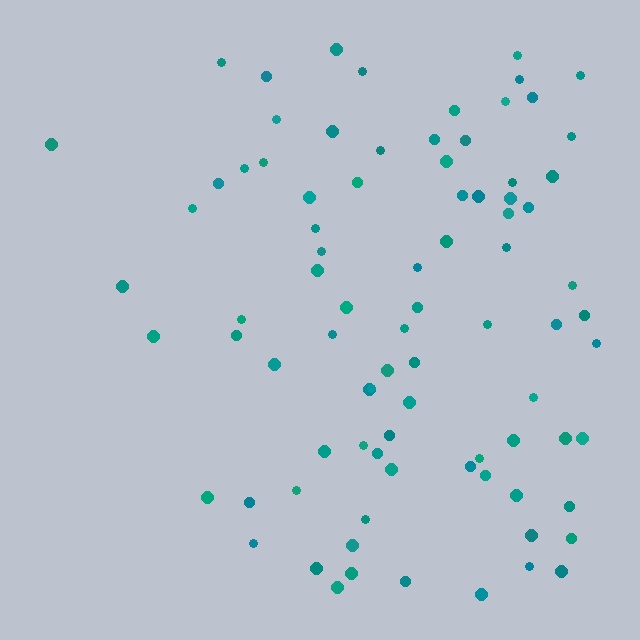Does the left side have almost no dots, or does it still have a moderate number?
Still a moderate number, just noticeably fewer than the right.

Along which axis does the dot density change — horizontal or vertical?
Horizontal.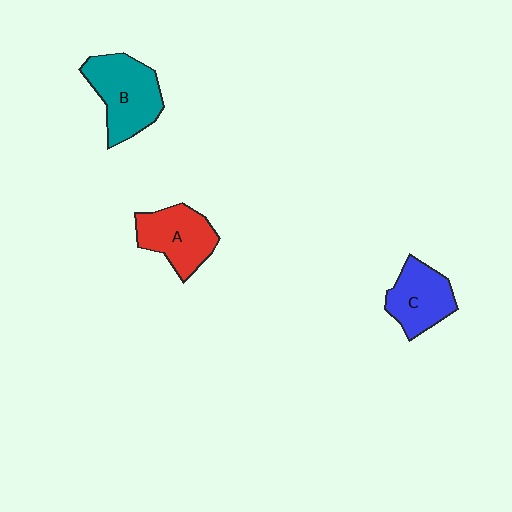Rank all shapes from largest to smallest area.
From largest to smallest: B (teal), A (red), C (blue).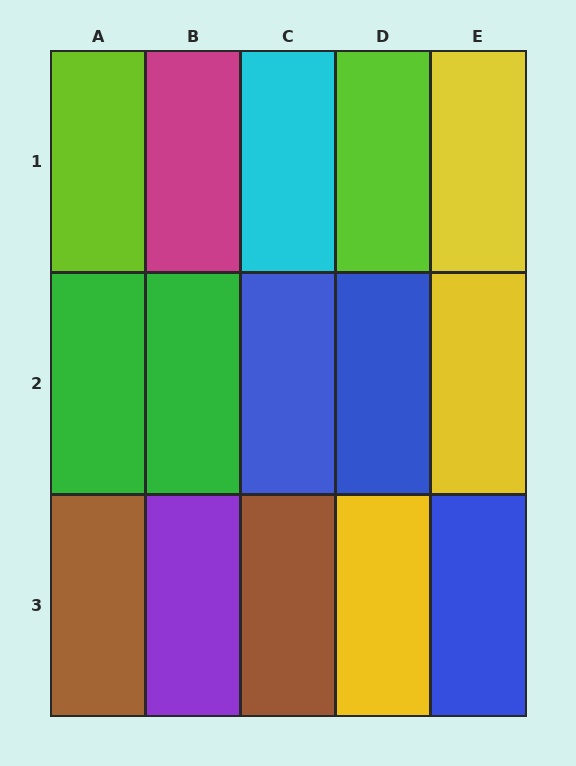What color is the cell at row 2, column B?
Green.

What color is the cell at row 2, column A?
Green.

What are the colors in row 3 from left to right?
Brown, purple, brown, yellow, blue.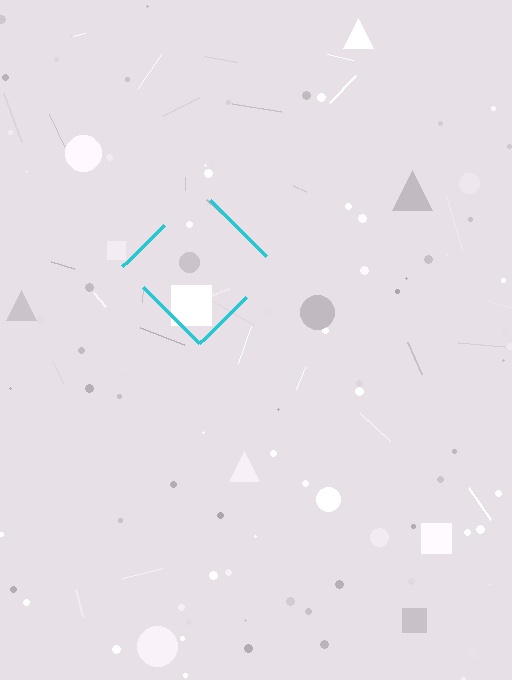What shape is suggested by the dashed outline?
The dashed outline suggests a diamond.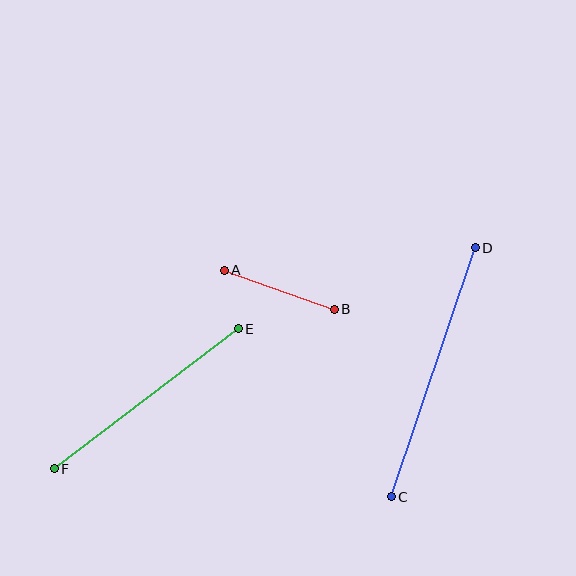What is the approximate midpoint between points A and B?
The midpoint is at approximately (279, 290) pixels.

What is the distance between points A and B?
The distance is approximately 117 pixels.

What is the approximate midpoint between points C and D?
The midpoint is at approximately (433, 372) pixels.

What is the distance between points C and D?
The distance is approximately 263 pixels.